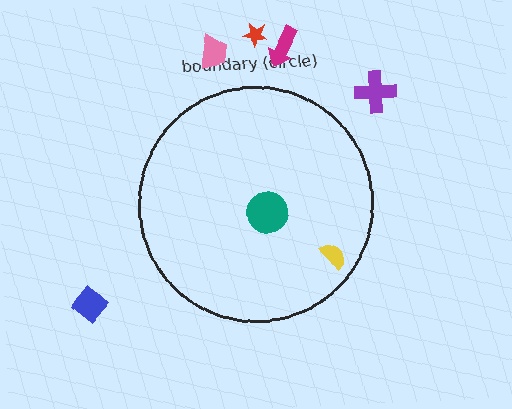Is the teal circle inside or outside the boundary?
Inside.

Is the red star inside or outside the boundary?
Outside.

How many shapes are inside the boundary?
2 inside, 5 outside.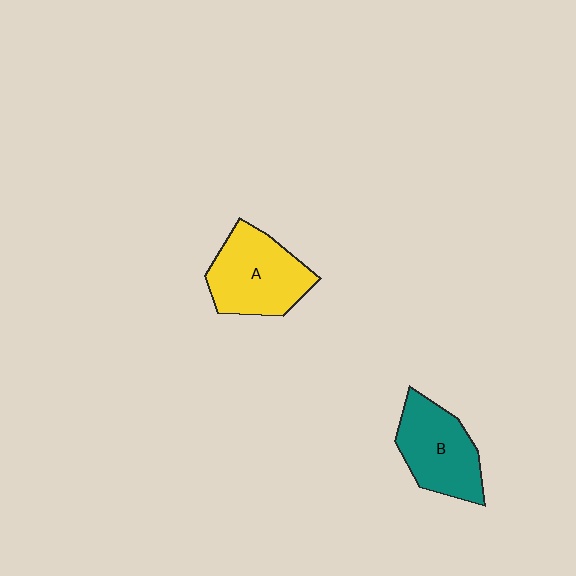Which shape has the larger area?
Shape A (yellow).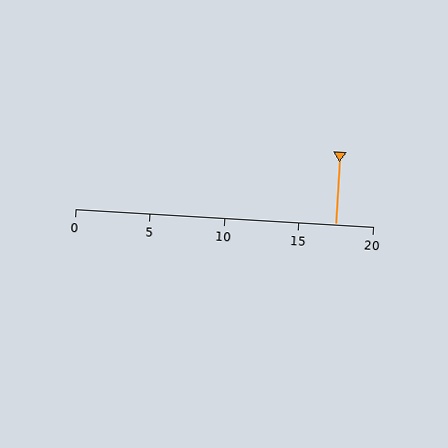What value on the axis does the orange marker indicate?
The marker indicates approximately 17.5.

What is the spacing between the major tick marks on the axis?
The major ticks are spaced 5 apart.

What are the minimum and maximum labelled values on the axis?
The axis runs from 0 to 20.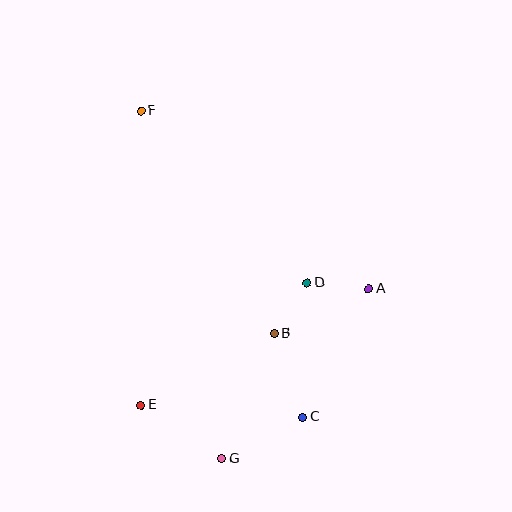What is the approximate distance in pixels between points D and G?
The distance between D and G is approximately 196 pixels.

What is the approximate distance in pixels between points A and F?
The distance between A and F is approximately 289 pixels.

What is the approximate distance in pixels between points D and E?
The distance between D and E is approximately 206 pixels.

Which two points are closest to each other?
Points B and D are closest to each other.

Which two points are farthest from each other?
Points F and G are farthest from each other.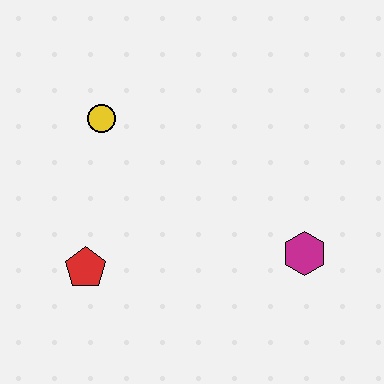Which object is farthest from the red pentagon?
The magenta hexagon is farthest from the red pentagon.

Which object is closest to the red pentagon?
The yellow circle is closest to the red pentagon.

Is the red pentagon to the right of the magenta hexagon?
No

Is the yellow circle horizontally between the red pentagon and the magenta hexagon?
Yes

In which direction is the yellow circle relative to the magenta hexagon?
The yellow circle is to the left of the magenta hexagon.